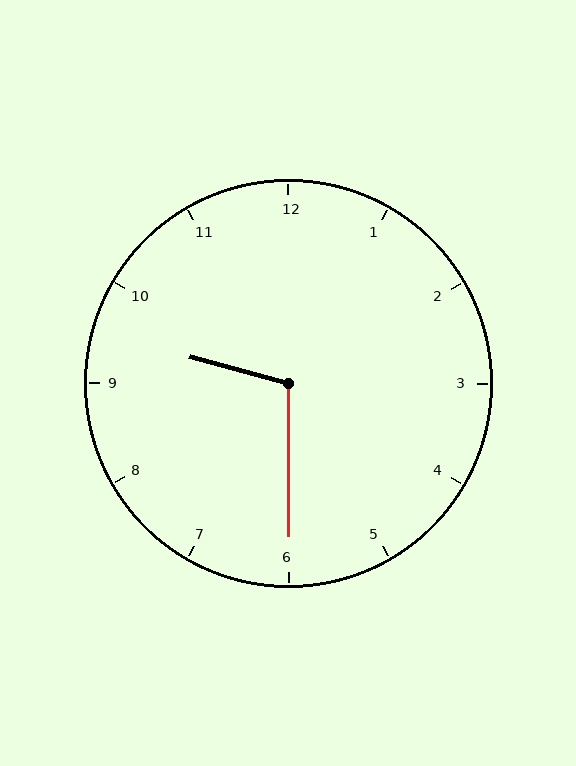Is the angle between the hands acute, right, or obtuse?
It is obtuse.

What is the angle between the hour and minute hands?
Approximately 105 degrees.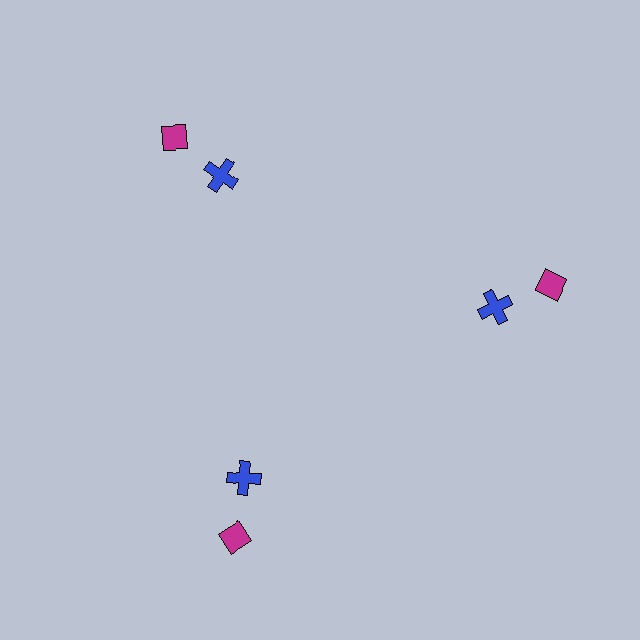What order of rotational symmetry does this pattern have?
This pattern has 3-fold rotational symmetry.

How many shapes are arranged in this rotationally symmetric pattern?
There are 6 shapes, arranged in 3 groups of 2.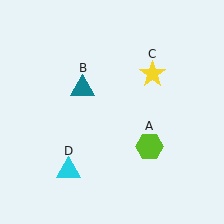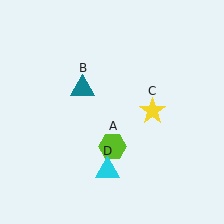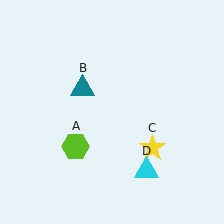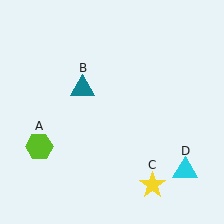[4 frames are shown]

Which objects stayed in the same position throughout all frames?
Teal triangle (object B) remained stationary.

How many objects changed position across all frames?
3 objects changed position: lime hexagon (object A), yellow star (object C), cyan triangle (object D).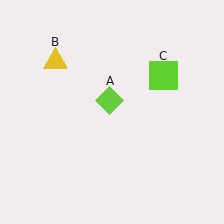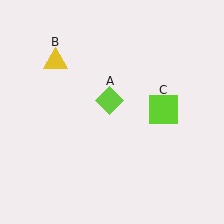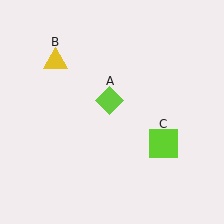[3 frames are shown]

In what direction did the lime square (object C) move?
The lime square (object C) moved down.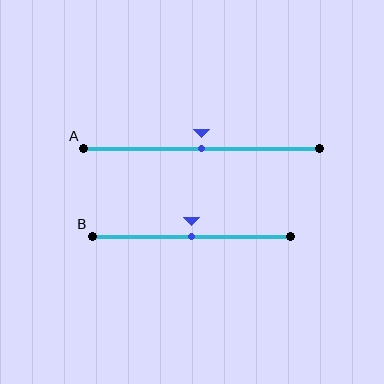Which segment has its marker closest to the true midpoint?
Segment A has its marker closest to the true midpoint.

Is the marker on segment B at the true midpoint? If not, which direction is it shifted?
Yes, the marker on segment B is at the true midpoint.